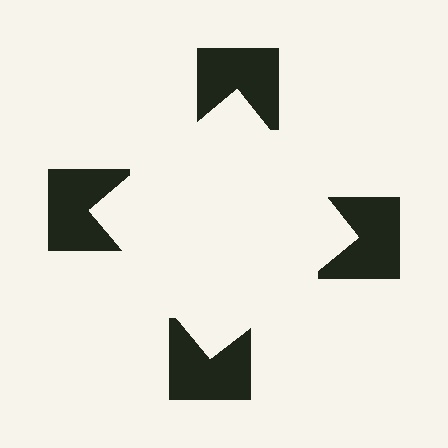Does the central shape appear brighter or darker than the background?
It typically appears slightly brighter than the background, even though no actual brightness change is drawn.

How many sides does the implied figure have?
4 sides.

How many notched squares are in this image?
There are 4 — one at each vertex of the illusory square.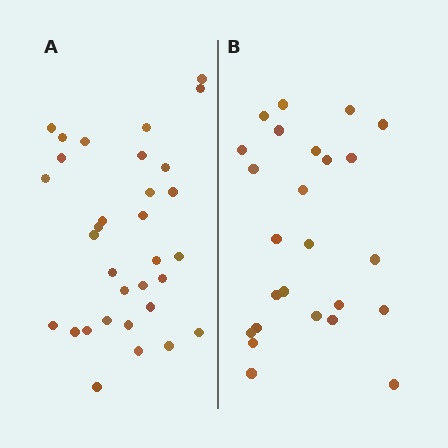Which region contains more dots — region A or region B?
Region A (the left region) has more dots.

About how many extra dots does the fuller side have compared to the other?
Region A has roughly 8 or so more dots than region B.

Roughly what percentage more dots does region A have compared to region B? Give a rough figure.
About 30% more.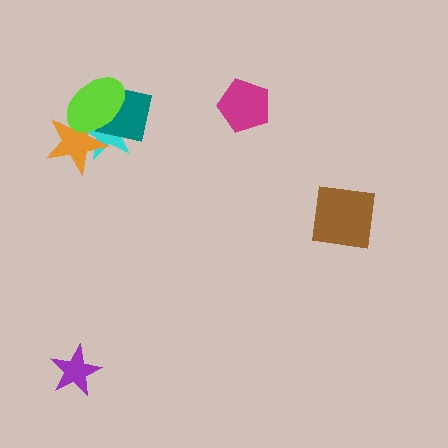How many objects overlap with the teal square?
3 objects overlap with the teal square.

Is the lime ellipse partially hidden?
No, no other shape covers it.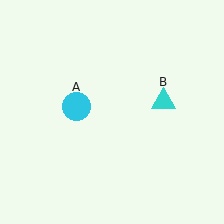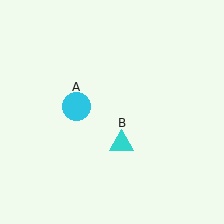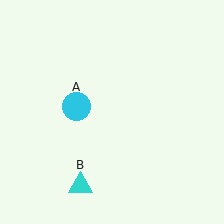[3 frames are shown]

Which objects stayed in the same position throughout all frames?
Cyan circle (object A) remained stationary.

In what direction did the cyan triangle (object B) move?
The cyan triangle (object B) moved down and to the left.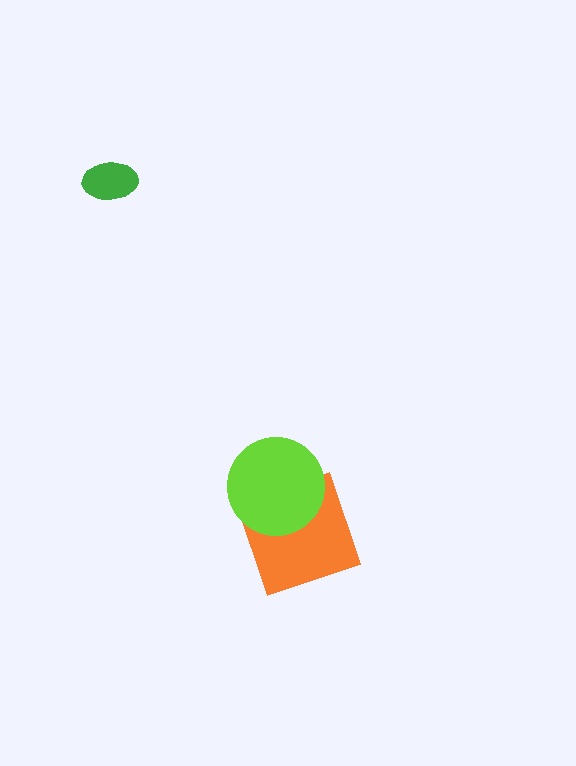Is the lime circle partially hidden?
No, no other shape covers it.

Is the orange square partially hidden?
Yes, it is partially covered by another shape.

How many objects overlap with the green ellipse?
0 objects overlap with the green ellipse.